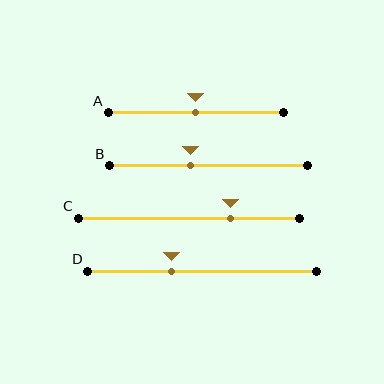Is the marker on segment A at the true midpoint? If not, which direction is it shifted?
Yes, the marker on segment A is at the true midpoint.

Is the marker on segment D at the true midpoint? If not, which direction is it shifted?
No, the marker on segment D is shifted to the left by about 13% of the segment length.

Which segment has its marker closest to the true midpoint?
Segment A has its marker closest to the true midpoint.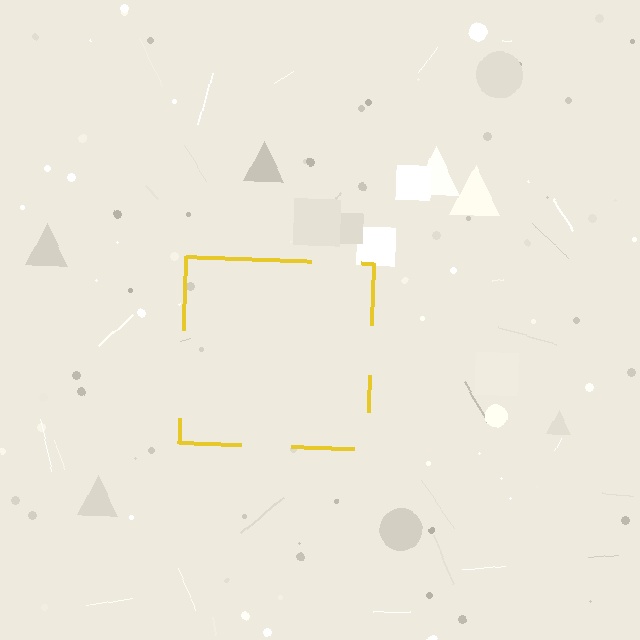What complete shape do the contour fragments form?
The contour fragments form a square.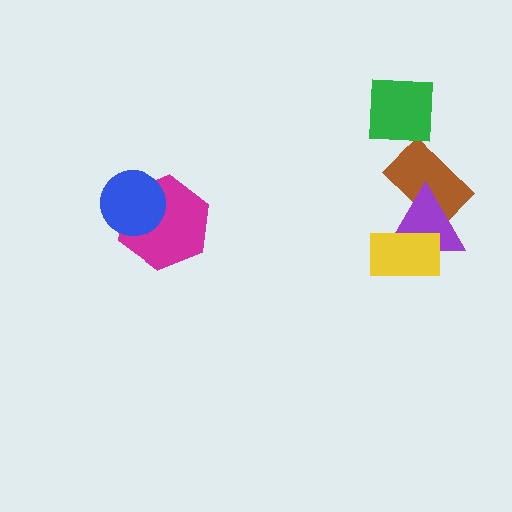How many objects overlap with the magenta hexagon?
1 object overlaps with the magenta hexagon.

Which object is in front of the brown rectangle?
The purple triangle is in front of the brown rectangle.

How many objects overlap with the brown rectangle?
1 object overlaps with the brown rectangle.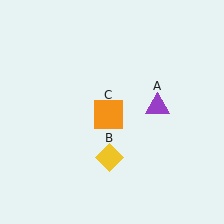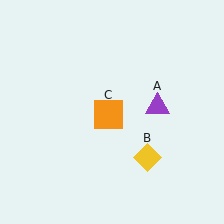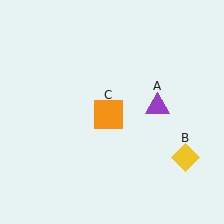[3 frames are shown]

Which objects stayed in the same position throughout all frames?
Purple triangle (object A) and orange square (object C) remained stationary.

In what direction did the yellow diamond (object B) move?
The yellow diamond (object B) moved right.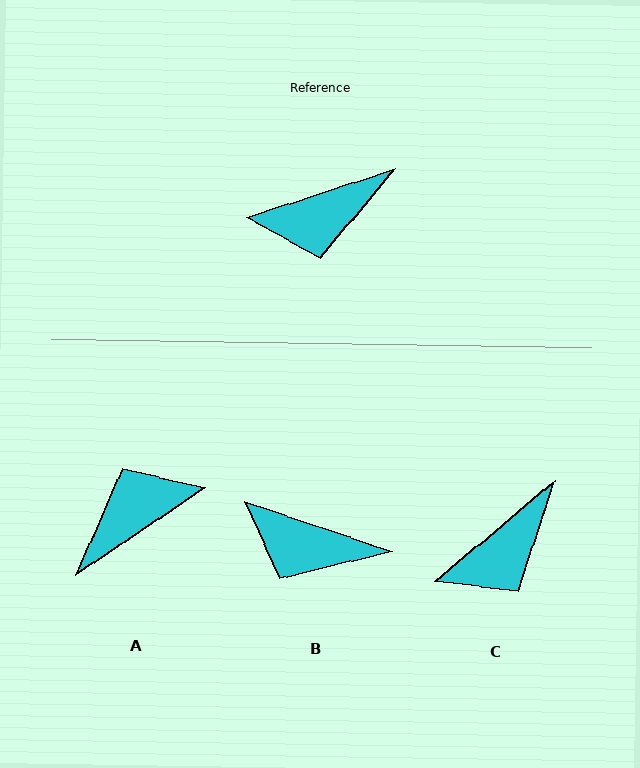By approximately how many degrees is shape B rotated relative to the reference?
Approximately 37 degrees clockwise.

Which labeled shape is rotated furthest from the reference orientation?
A, about 164 degrees away.